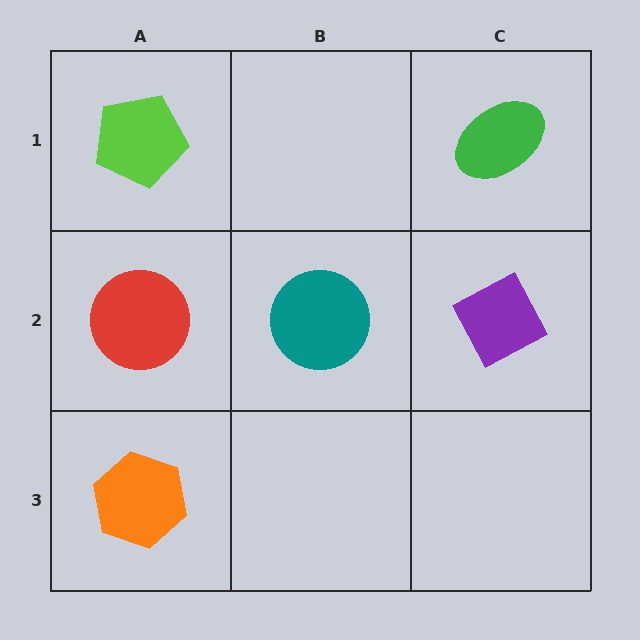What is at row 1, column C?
A green ellipse.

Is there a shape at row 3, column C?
No, that cell is empty.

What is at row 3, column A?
An orange hexagon.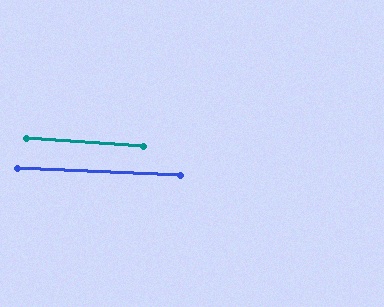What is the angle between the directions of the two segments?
Approximately 1 degree.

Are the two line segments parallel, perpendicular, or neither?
Parallel — their directions differ by only 1.3°.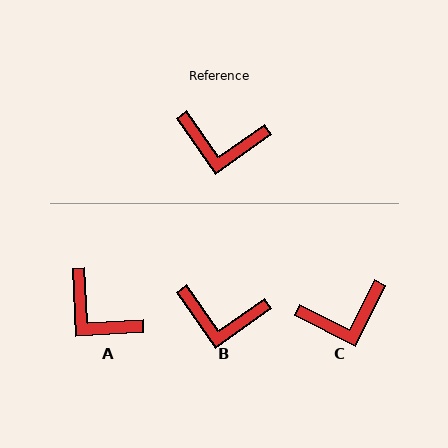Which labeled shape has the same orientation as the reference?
B.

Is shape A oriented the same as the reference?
No, it is off by about 32 degrees.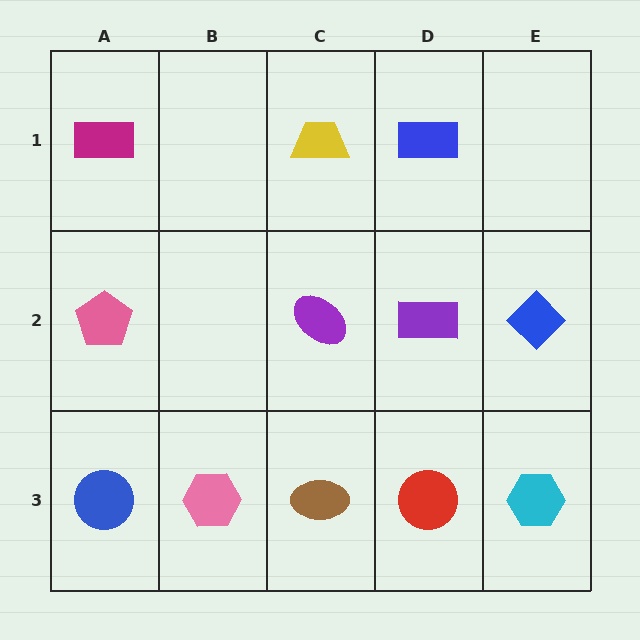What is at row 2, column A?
A pink pentagon.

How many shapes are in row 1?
3 shapes.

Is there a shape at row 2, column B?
No, that cell is empty.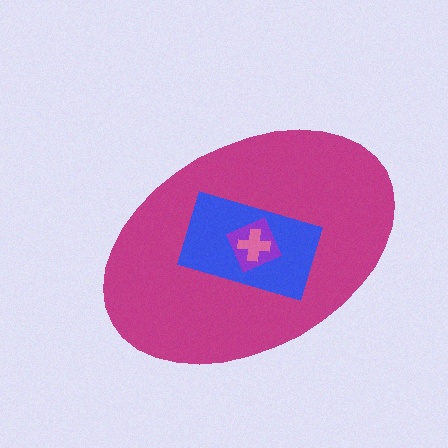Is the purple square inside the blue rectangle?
Yes.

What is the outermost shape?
The magenta ellipse.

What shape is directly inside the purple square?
The pink cross.